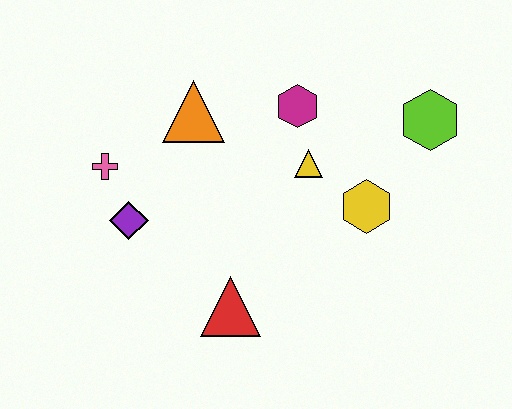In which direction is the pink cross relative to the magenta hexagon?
The pink cross is to the left of the magenta hexagon.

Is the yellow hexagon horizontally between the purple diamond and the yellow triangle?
No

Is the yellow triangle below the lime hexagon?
Yes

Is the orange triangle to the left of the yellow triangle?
Yes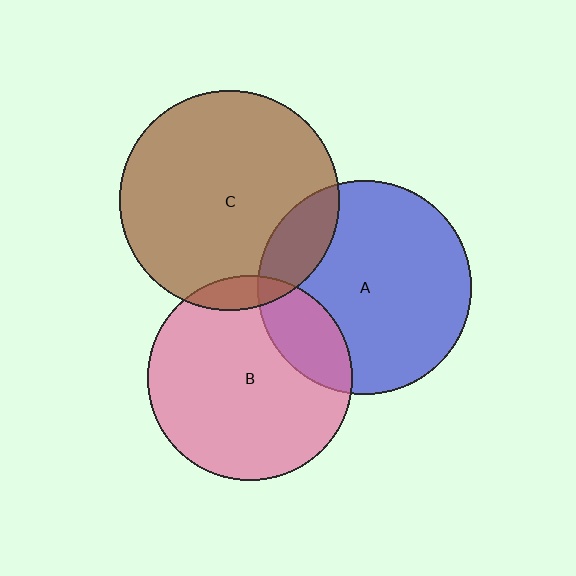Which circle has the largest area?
Circle C (brown).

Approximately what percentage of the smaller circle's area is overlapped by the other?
Approximately 20%.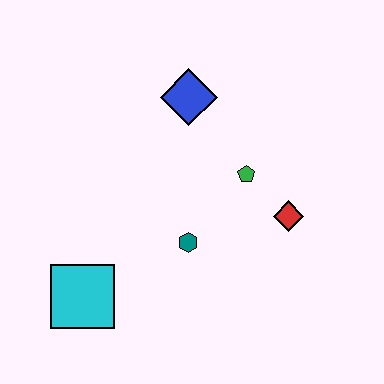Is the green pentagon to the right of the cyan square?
Yes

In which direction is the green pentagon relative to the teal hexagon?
The green pentagon is above the teal hexagon.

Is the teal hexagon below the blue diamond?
Yes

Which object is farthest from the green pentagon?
The cyan square is farthest from the green pentagon.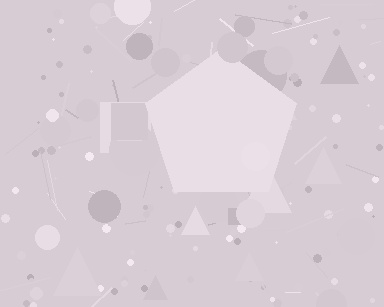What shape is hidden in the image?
A pentagon is hidden in the image.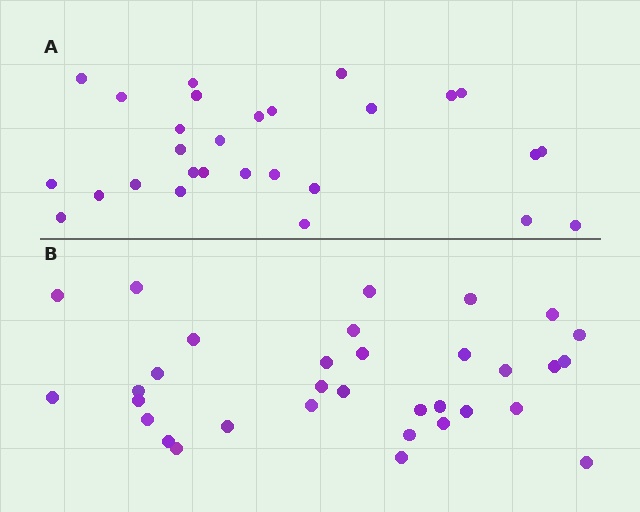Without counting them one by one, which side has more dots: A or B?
Region B (the bottom region) has more dots.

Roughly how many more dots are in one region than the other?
Region B has about 5 more dots than region A.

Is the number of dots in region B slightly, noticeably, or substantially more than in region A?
Region B has only slightly more — the two regions are fairly close. The ratio is roughly 1.2 to 1.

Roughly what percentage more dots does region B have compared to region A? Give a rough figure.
About 20% more.